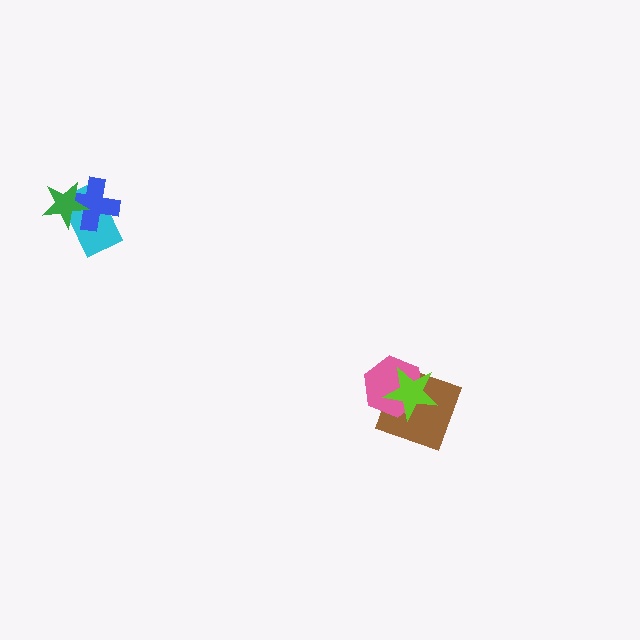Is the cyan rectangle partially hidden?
Yes, it is partially covered by another shape.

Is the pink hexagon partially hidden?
Yes, it is partially covered by another shape.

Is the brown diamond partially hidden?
Yes, it is partially covered by another shape.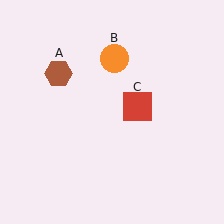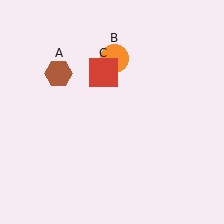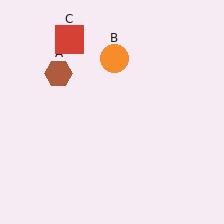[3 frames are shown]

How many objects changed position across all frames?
1 object changed position: red square (object C).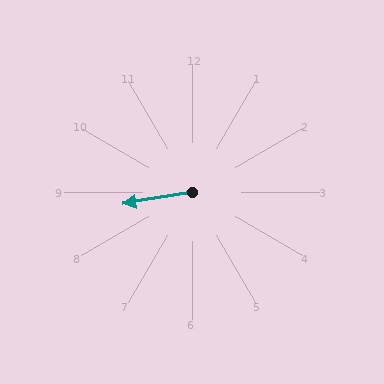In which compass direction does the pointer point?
West.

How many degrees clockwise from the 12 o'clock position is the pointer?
Approximately 261 degrees.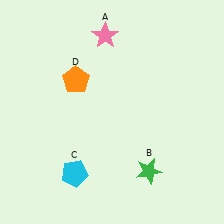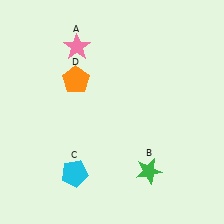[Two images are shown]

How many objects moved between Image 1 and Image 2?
1 object moved between the two images.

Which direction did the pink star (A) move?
The pink star (A) moved left.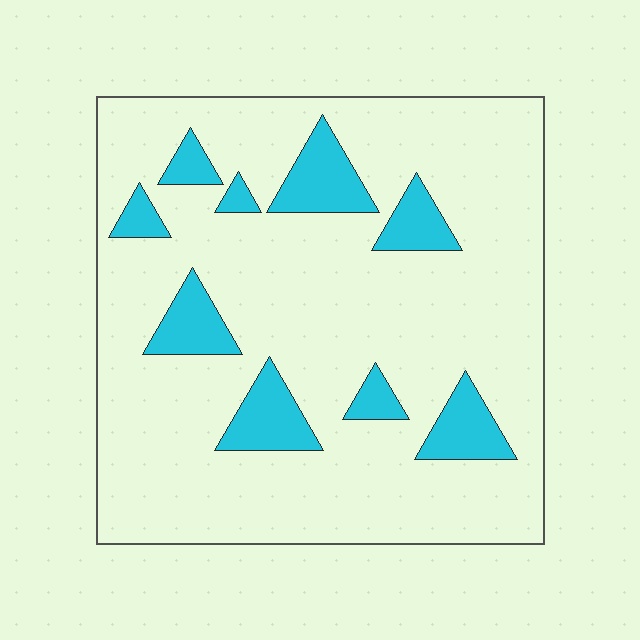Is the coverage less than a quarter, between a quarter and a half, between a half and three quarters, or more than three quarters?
Less than a quarter.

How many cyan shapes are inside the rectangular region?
9.